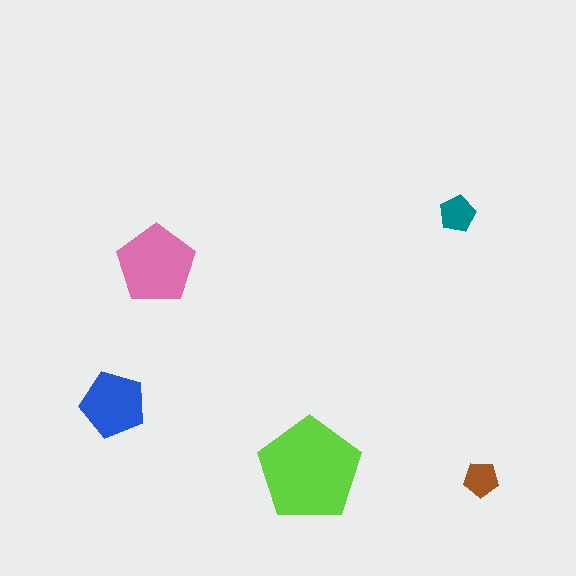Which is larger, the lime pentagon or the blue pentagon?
The lime one.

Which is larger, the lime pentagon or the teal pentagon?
The lime one.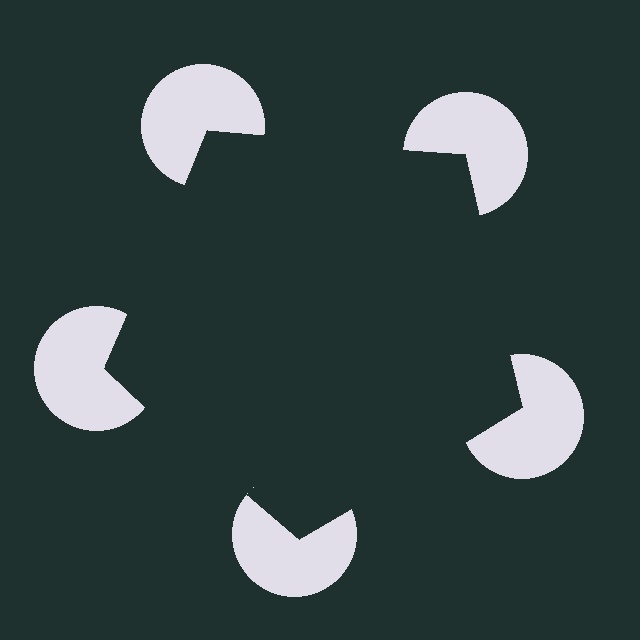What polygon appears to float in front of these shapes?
An illusory pentagon — its edges are inferred from the aligned wedge cuts in the pac-man discs, not physically drawn.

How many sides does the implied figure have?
5 sides.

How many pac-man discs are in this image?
There are 5 — one at each vertex of the illusory pentagon.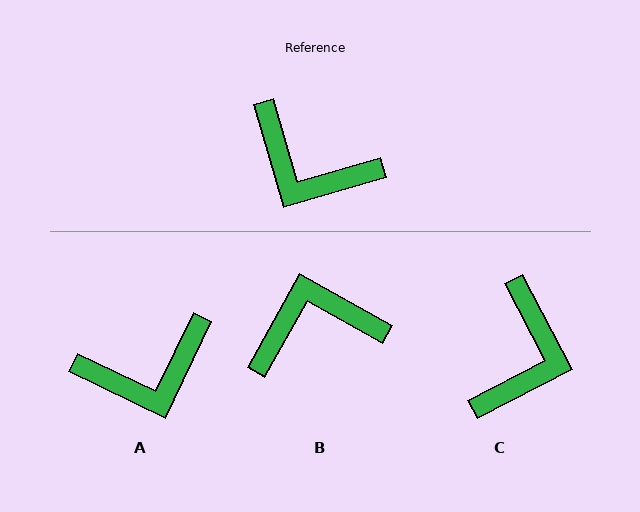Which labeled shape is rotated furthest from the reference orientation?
B, about 135 degrees away.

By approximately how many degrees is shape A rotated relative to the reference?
Approximately 48 degrees counter-clockwise.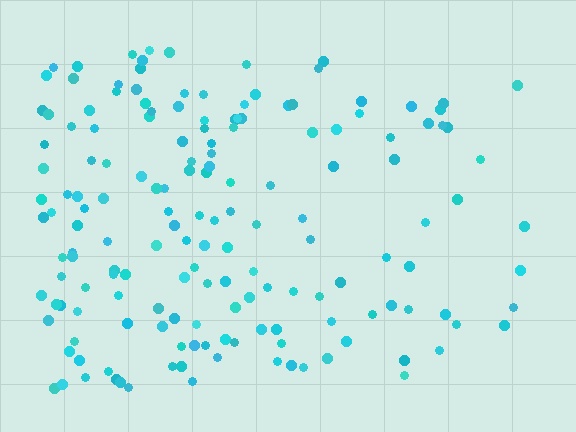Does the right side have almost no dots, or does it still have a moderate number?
Still a moderate number, just noticeably fewer than the left.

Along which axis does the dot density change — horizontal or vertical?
Horizontal.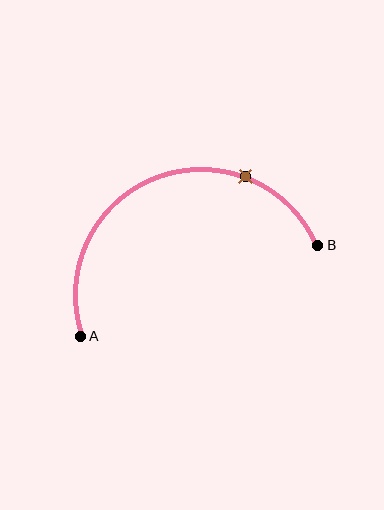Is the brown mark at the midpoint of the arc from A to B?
No. The brown mark lies on the arc but is closer to endpoint B. The arc midpoint would be at the point on the curve equidistant along the arc from both A and B.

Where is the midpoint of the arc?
The arc midpoint is the point on the curve farthest from the straight line joining A and B. It sits above that line.